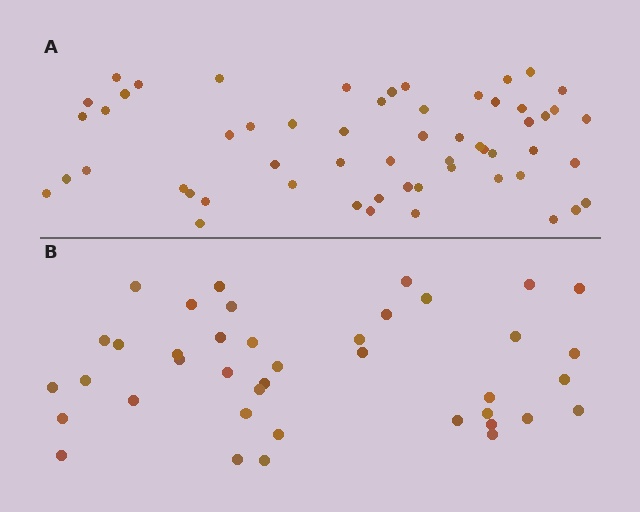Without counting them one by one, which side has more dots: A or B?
Region A (the top region) has more dots.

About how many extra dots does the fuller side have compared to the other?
Region A has approximately 15 more dots than region B.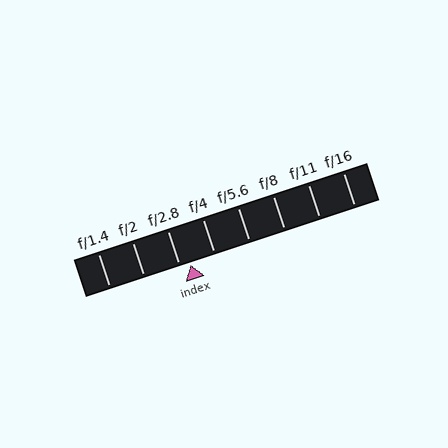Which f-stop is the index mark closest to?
The index mark is closest to f/2.8.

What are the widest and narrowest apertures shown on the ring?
The widest aperture shown is f/1.4 and the narrowest is f/16.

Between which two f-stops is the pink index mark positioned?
The index mark is between f/2.8 and f/4.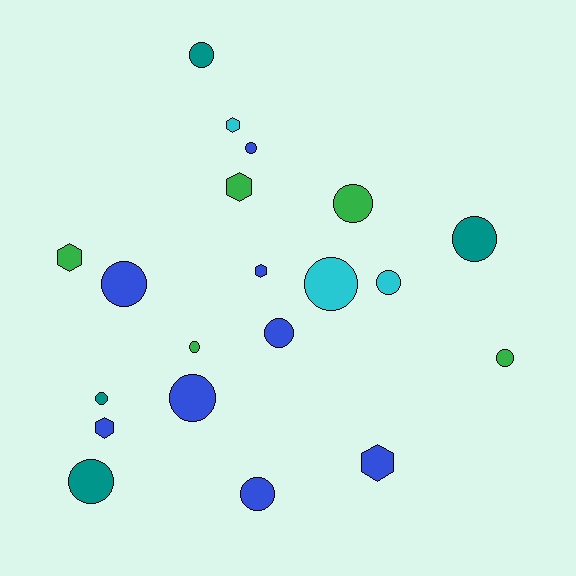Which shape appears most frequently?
Circle, with 14 objects.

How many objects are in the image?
There are 20 objects.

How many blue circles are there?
There are 5 blue circles.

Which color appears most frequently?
Blue, with 8 objects.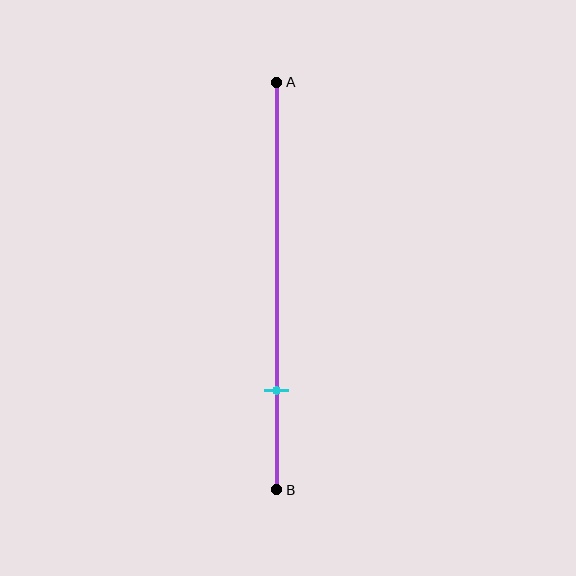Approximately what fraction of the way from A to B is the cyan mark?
The cyan mark is approximately 75% of the way from A to B.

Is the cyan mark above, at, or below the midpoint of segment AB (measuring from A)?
The cyan mark is below the midpoint of segment AB.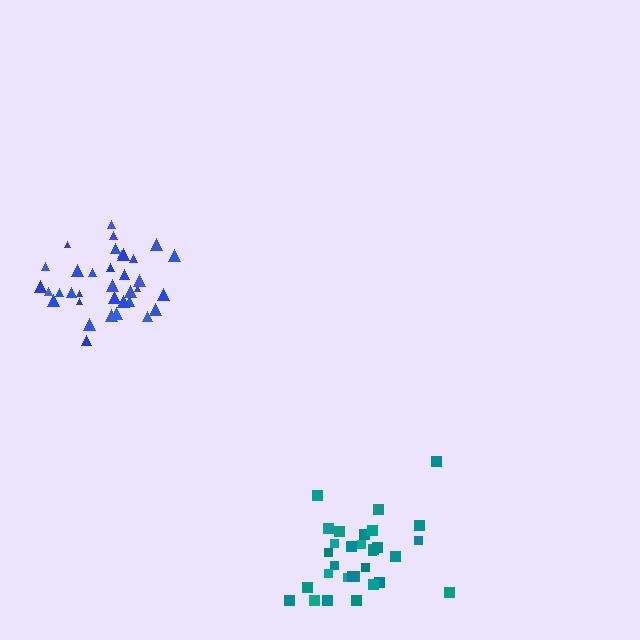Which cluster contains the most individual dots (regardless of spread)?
Blue (35).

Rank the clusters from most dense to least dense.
blue, teal.